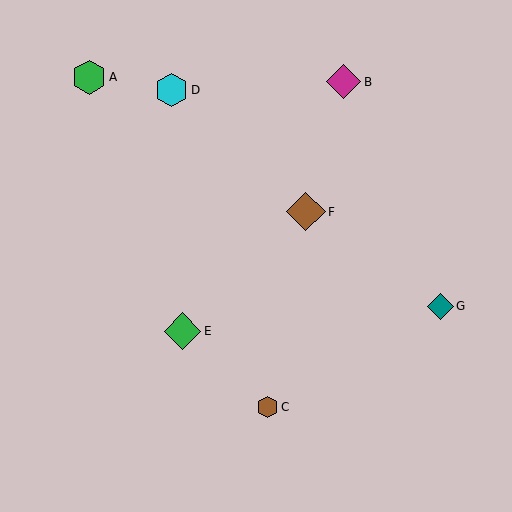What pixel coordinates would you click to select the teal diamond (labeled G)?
Click at (440, 306) to select the teal diamond G.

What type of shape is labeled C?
Shape C is a brown hexagon.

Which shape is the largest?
The brown diamond (labeled F) is the largest.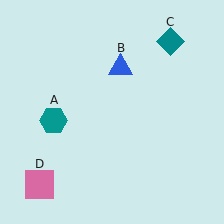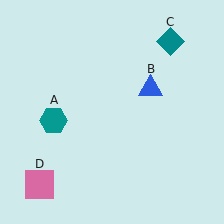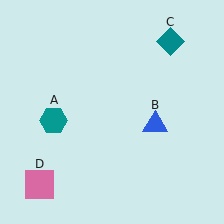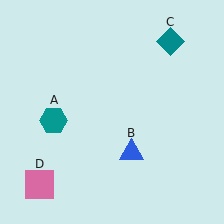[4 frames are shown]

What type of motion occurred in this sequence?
The blue triangle (object B) rotated clockwise around the center of the scene.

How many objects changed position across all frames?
1 object changed position: blue triangle (object B).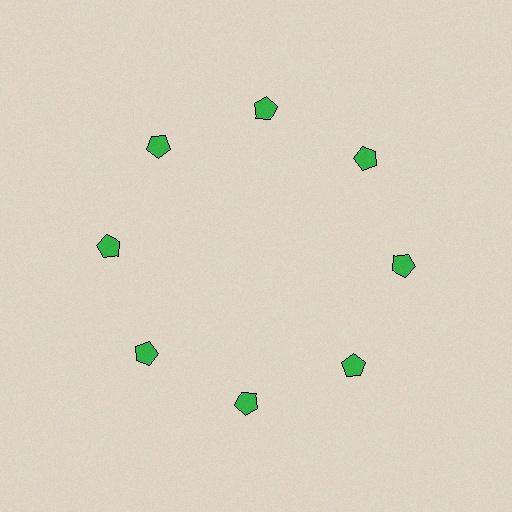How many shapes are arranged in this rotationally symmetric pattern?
There are 8 shapes, arranged in 8 groups of 1.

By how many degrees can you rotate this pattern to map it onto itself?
The pattern maps onto itself every 45 degrees of rotation.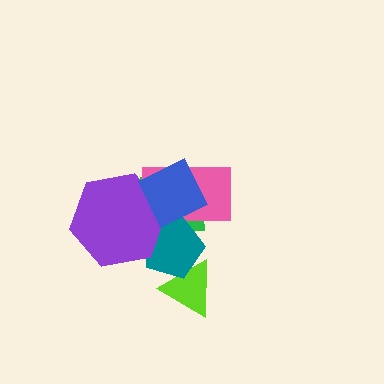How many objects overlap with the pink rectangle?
4 objects overlap with the pink rectangle.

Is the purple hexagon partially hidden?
Yes, it is partially covered by another shape.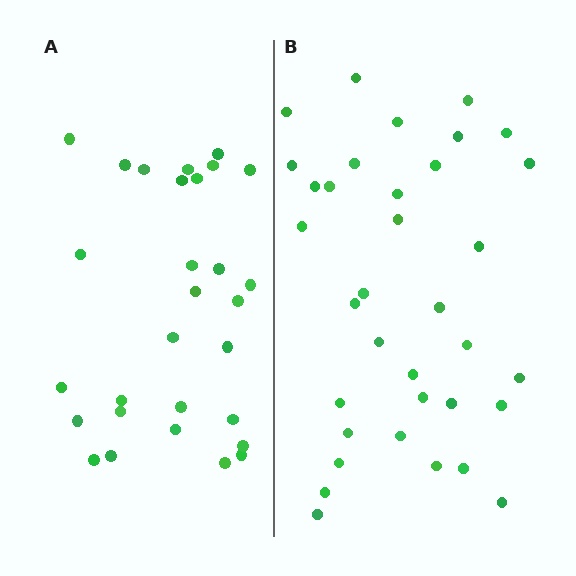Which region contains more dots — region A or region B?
Region B (the right region) has more dots.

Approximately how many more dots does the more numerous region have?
Region B has about 6 more dots than region A.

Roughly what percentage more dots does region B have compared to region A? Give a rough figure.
About 20% more.